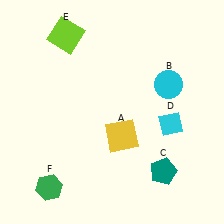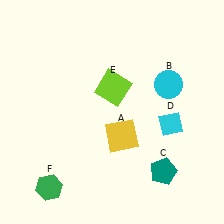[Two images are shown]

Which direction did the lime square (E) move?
The lime square (E) moved down.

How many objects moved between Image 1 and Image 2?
1 object moved between the two images.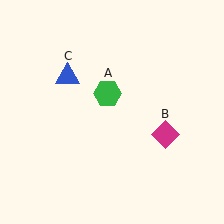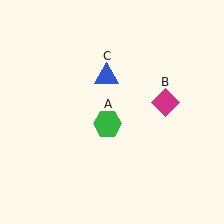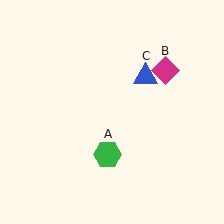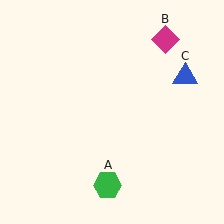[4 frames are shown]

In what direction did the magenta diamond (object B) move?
The magenta diamond (object B) moved up.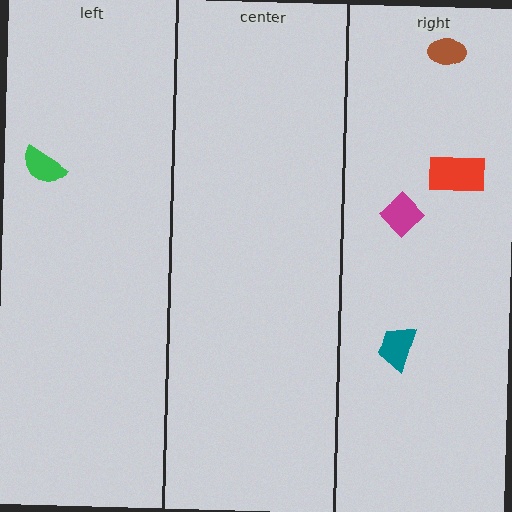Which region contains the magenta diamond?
The right region.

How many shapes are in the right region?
4.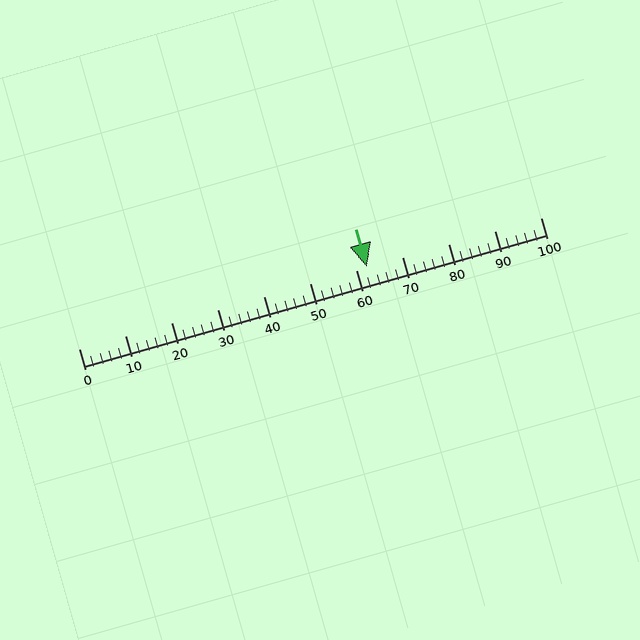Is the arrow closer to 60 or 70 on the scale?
The arrow is closer to 60.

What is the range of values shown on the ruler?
The ruler shows values from 0 to 100.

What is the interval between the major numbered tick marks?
The major tick marks are spaced 10 units apart.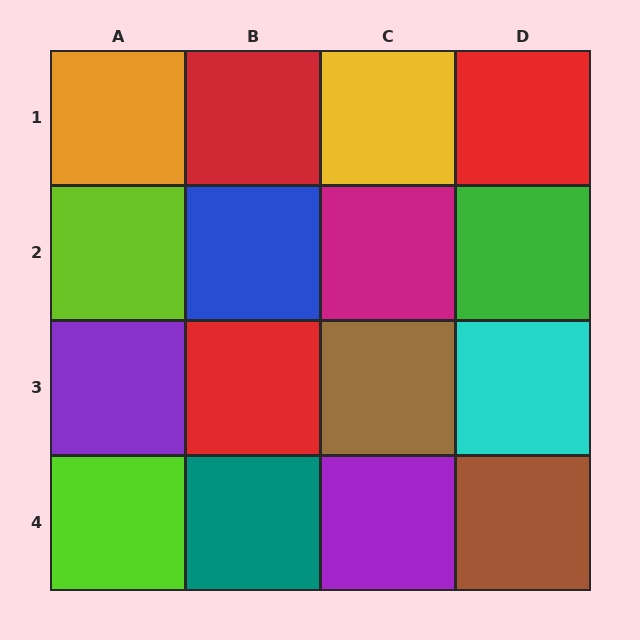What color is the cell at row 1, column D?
Red.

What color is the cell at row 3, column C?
Brown.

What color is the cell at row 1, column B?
Red.